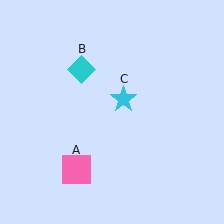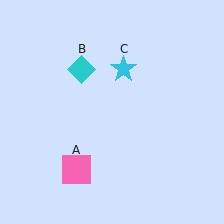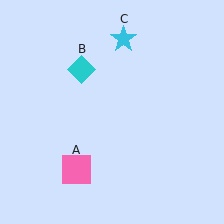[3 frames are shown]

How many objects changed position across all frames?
1 object changed position: cyan star (object C).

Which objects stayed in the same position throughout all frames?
Pink square (object A) and cyan diamond (object B) remained stationary.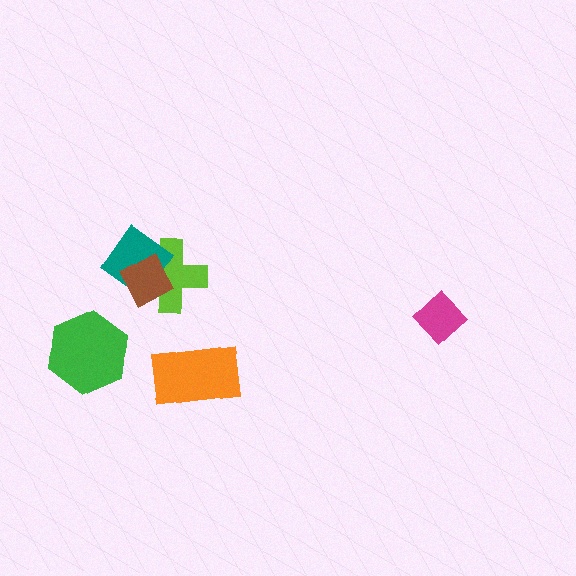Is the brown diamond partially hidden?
No, no other shape covers it.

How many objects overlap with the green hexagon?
0 objects overlap with the green hexagon.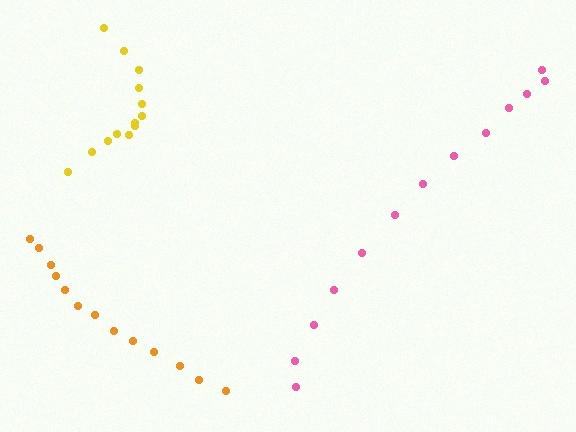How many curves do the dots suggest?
There are 3 distinct paths.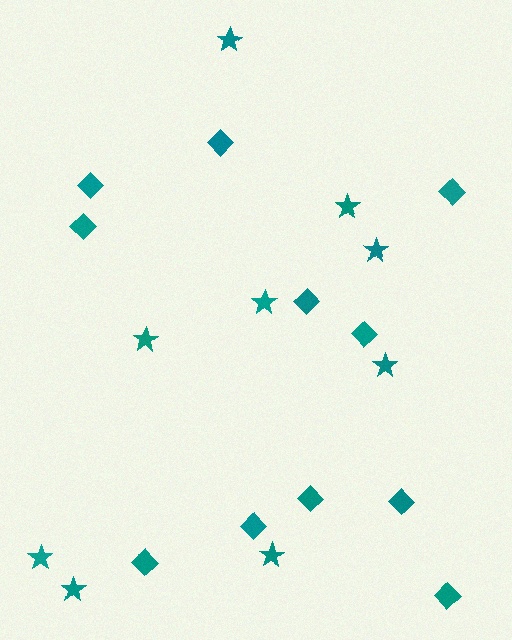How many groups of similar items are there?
There are 2 groups: one group of stars (9) and one group of diamonds (11).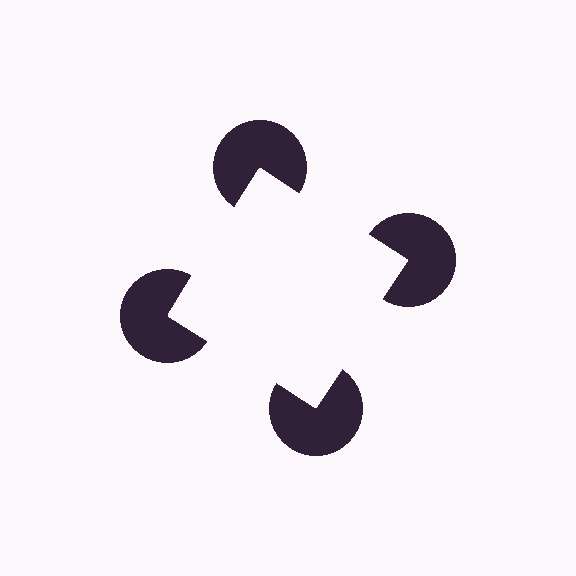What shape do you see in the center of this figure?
An illusory square — its edges are inferred from the aligned wedge cuts in the pac-man discs, not physically drawn.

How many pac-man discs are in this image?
There are 4 — one at each vertex of the illusory square.